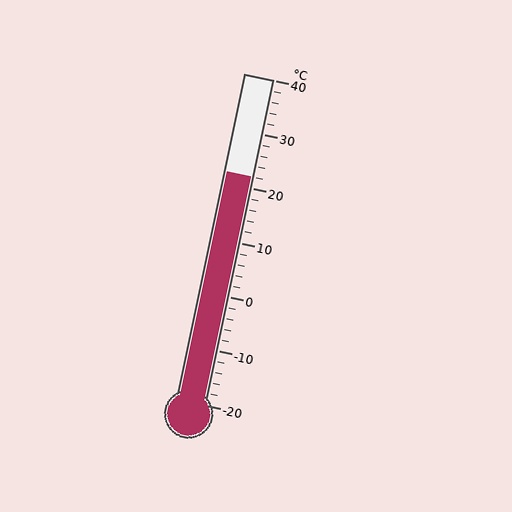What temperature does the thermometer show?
The thermometer shows approximately 22°C.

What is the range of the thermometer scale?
The thermometer scale ranges from -20°C to 40°C.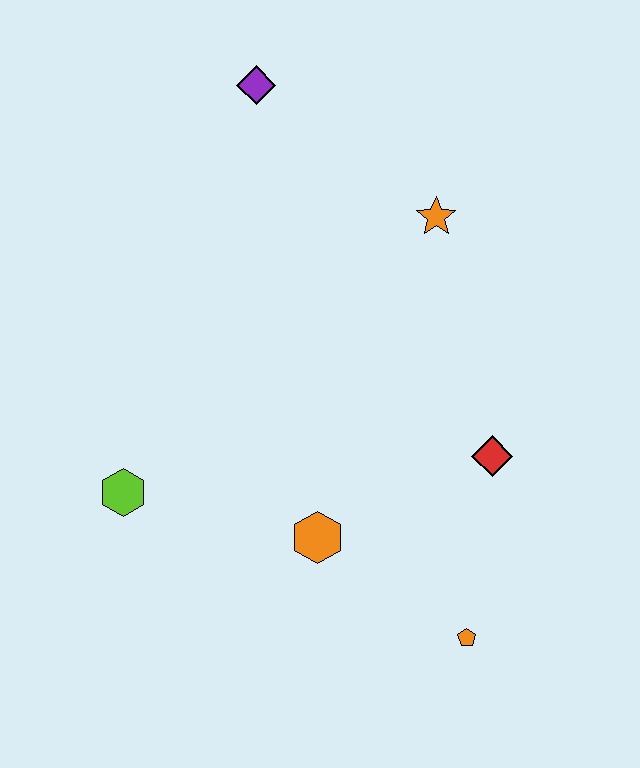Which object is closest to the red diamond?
The orange pentagon is closest to the red diamond.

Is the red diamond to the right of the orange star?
Yes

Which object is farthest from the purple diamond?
The orange pentagon is farthest from the purple diamond.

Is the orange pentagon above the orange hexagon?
No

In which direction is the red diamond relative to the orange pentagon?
The red diamond is above the orange pentagon.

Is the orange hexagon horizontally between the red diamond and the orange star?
No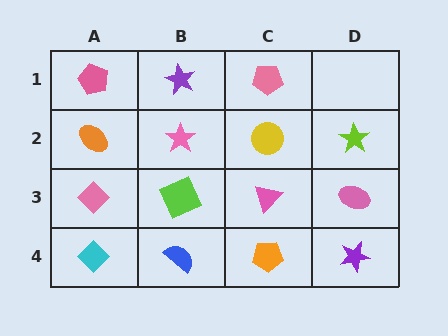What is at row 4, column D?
A purple star.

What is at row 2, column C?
A yellow circle.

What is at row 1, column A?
A pink pentagon.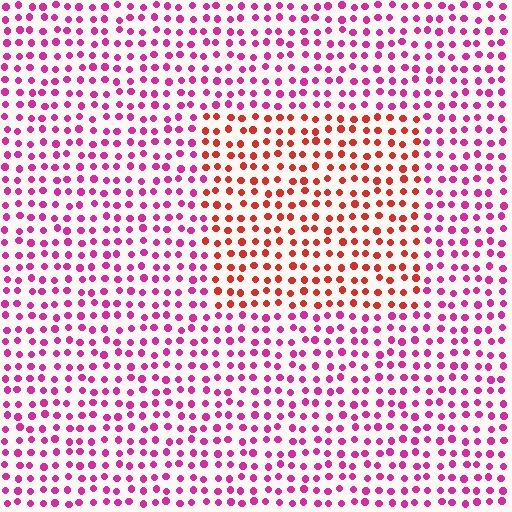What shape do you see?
I see a rectangle.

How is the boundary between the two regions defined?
The boundary is defined purely by a slight shift in hue (about 43 degrees). Spacing, size, and orientation are identical on both sides.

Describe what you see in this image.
The image is filled with small magenta elements in a uniform arrangement. A rectangle-shaped region is visible where the elements are tinted to a slightly different hue, forming a subtle color boundary.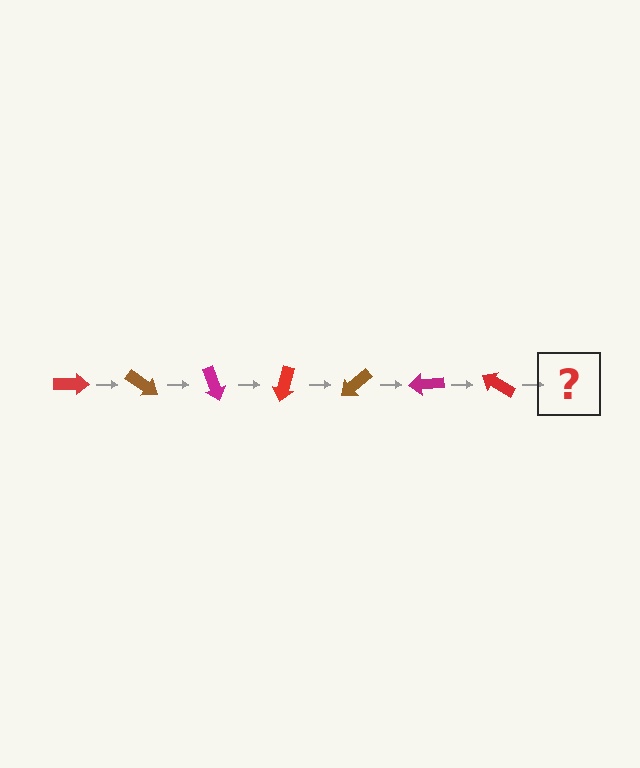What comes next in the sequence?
The next element should be a brown arrow, rotated 245 degrees from the start.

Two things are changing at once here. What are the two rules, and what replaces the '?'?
The two rules are that it rotates 35 degrees each step and the color cycles through red, brown, and magenta. The '?' should be a brown arrow, rotated 245 degrees from the start.